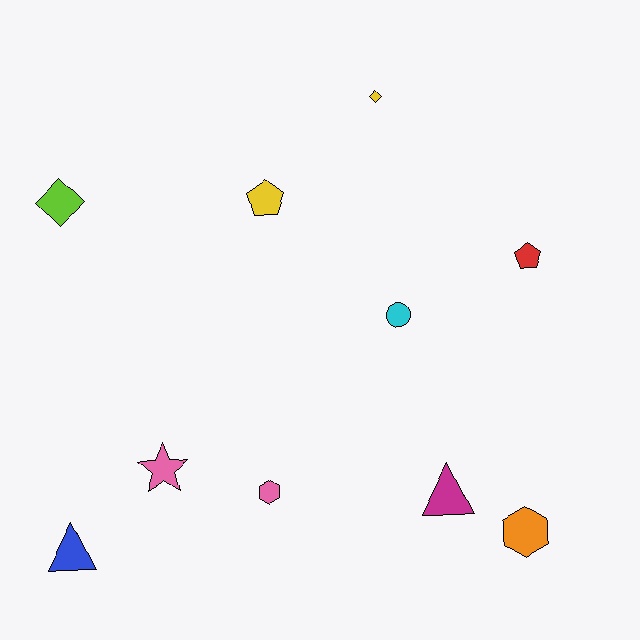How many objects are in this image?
There are 10 objects.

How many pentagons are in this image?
There are 2 pentagons.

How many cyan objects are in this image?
There is 1 cyan object.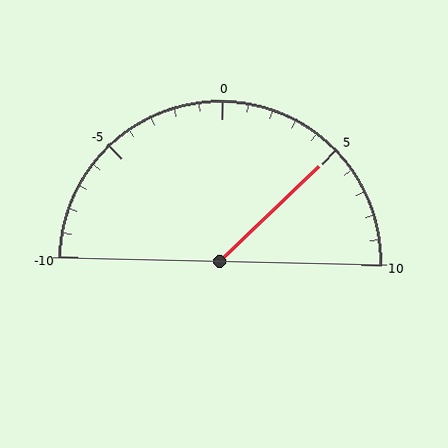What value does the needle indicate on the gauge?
The needle indicates approximately 5.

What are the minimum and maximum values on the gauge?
The gauge ranges from -10 to 10.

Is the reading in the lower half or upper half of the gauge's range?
The reading is in the upper half of the range (-10 to 10).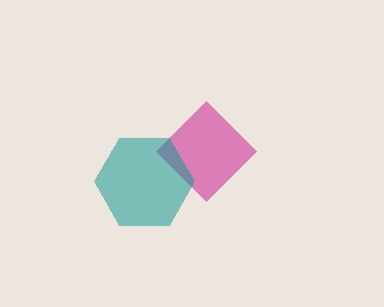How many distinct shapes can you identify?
There are 2 distinct shapes: a magenta diamond, a teal hexagon.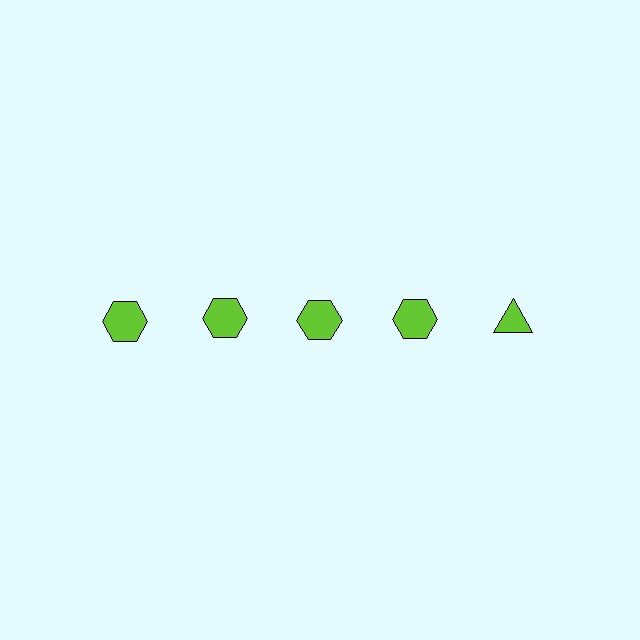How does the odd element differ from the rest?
It has a different shape: triangle instead of hexagon.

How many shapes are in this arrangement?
There are 5 shapes arranged in a grid pattern.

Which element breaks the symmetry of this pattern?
The lime triangle in the top row, rightmost column breaks the symmetry. All other shapes are lime hexagons.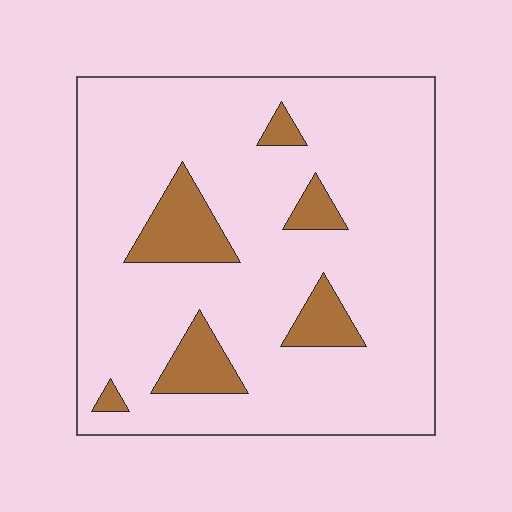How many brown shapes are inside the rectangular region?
6.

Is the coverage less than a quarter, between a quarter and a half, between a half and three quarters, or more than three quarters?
Less than a quarter.